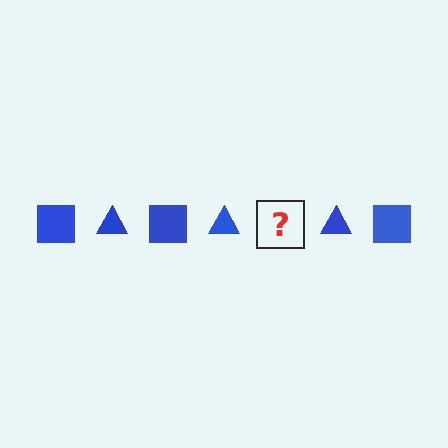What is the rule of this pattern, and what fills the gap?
The rule is that the pattern cycles through square, triangle shapes in blue. The gap should be filled with a blue square.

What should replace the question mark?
The question mark should be replaced with a blue square.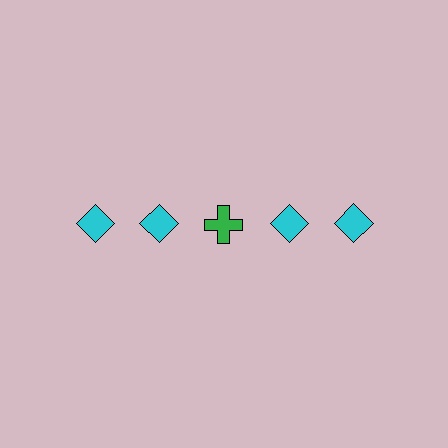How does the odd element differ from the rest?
It differs in both color (green instead of cyan) and shape (cross instead of diamond).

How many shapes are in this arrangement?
There are 5 shapes arranged in a grid pattern.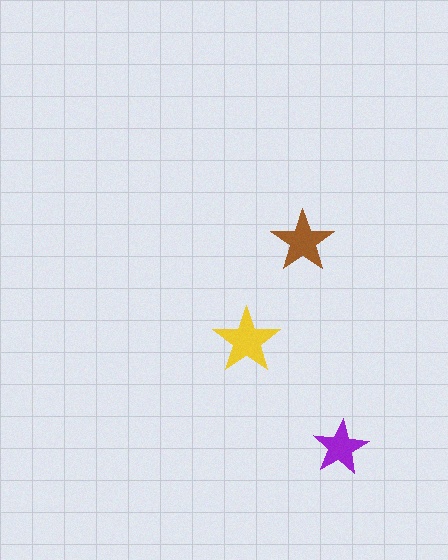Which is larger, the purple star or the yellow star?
The yellow one.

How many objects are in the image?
There are 3 objects in the image.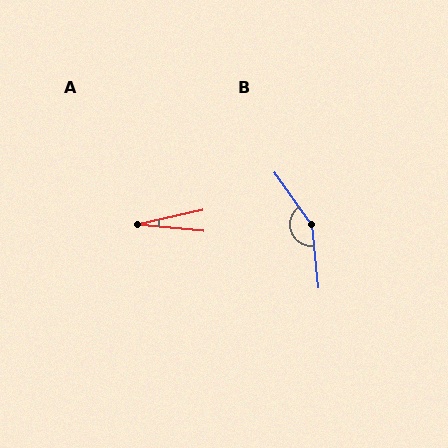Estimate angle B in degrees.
Approximately 150 degrees.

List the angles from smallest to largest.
A (18°), B (150°).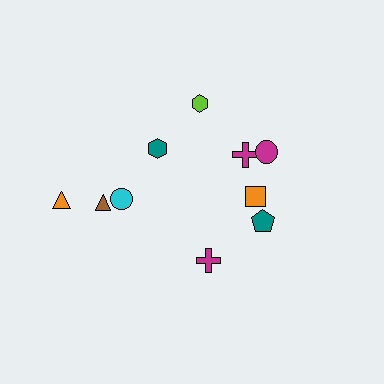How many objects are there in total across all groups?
There are 10 objects.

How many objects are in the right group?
There are 6 objects.